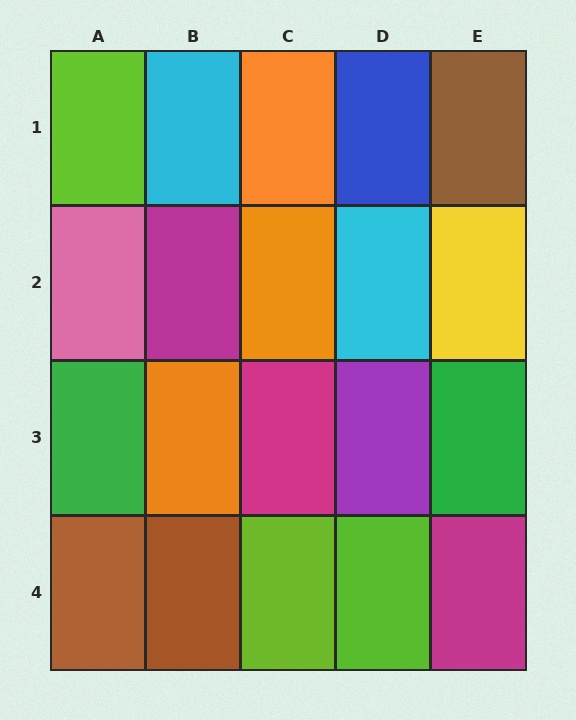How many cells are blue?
1 cell is blue.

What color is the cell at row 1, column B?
Cyan.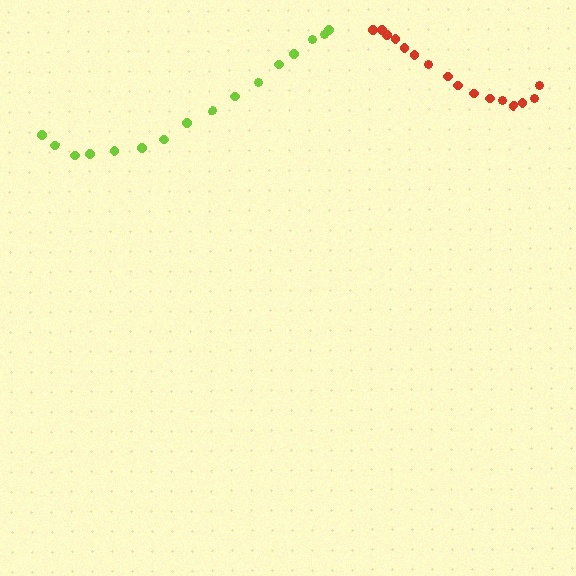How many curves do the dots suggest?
There are 2 distinct paths.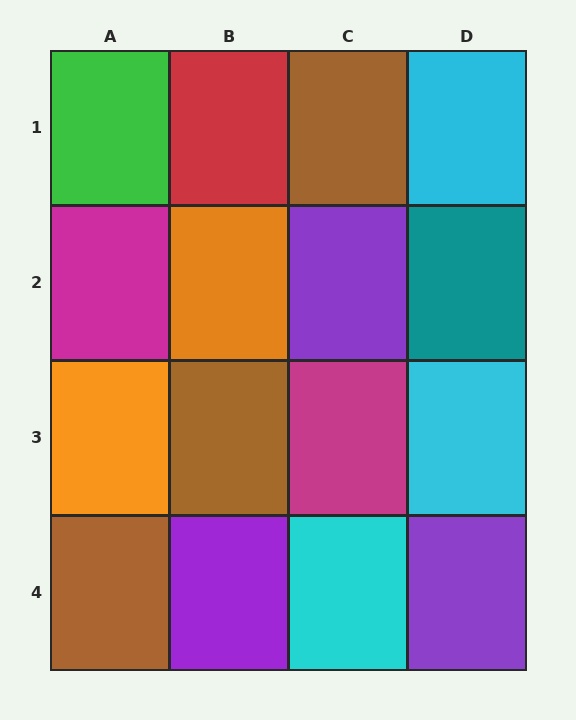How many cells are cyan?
3 cells are cyan.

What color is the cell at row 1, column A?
Green.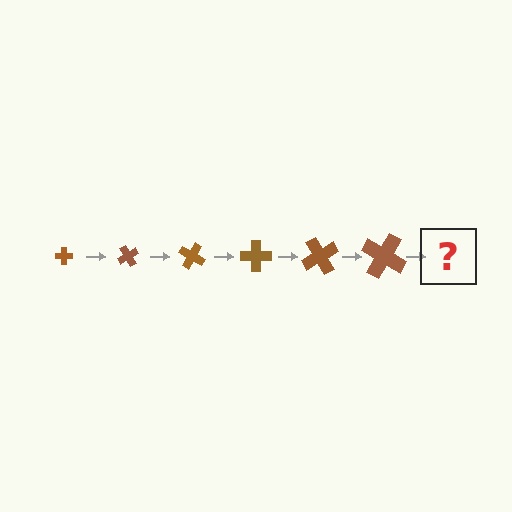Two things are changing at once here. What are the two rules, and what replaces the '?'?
The two rules are that the cross grows larger each step and it rotates 60 degrees each step. The '?' should be a cross, larger than the previous one and rotated 360 degrees from the start.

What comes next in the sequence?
The next element should be a cross, larger than the previous one and rotated 360 degrees from the start.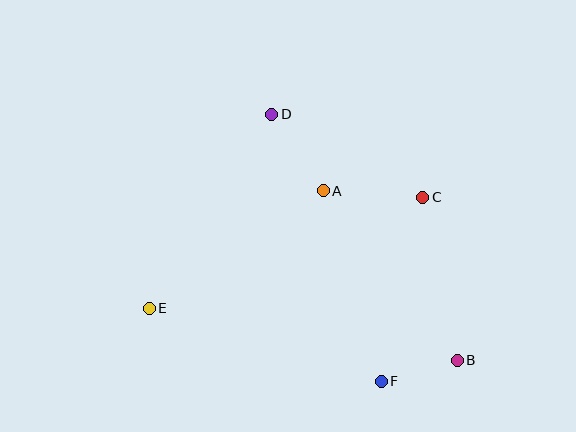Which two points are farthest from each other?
Points B and E are farthest from each other.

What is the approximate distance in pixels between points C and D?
The distance between C and D is approximately 172 pixels.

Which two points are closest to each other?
Points B and F are closest to each other.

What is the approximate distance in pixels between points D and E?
The distance between D and E is approximately 229 pixels.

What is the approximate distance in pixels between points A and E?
The distance between A and E is approximately 210 pixels.